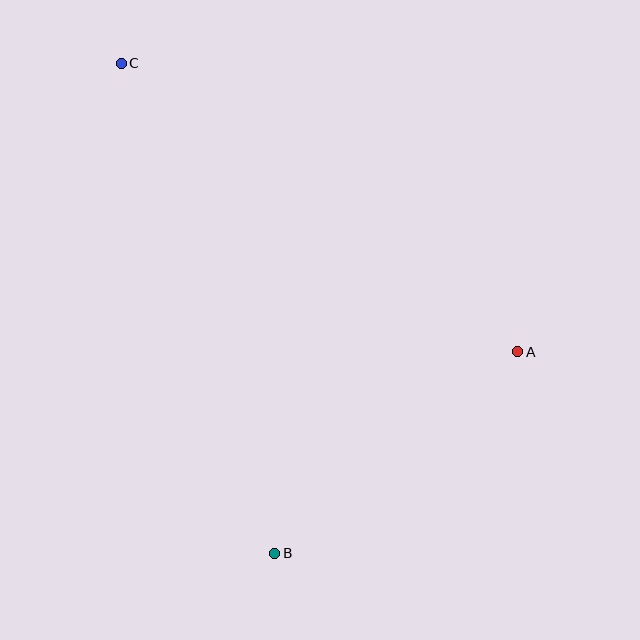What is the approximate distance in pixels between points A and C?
The distance between A and C is approximately 490 pixels.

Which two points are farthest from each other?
Points B and C are farthest from each other.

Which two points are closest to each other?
Points A and B are closest to each other.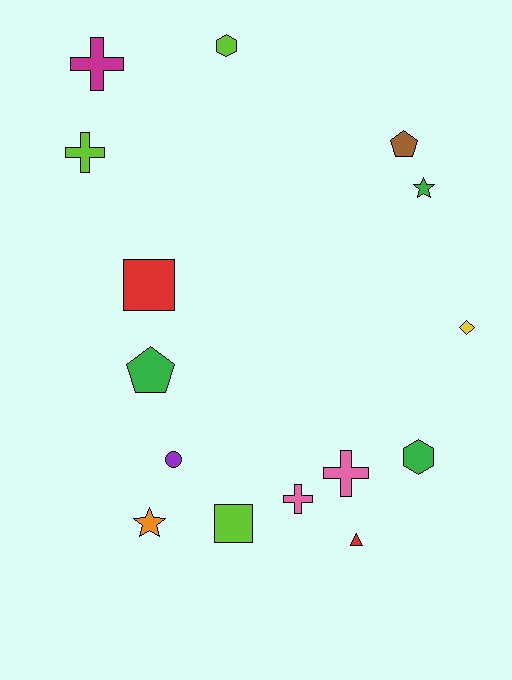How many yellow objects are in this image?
There is 1 yellow object.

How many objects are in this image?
There are 15 objects.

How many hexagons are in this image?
There are 2 hexagons.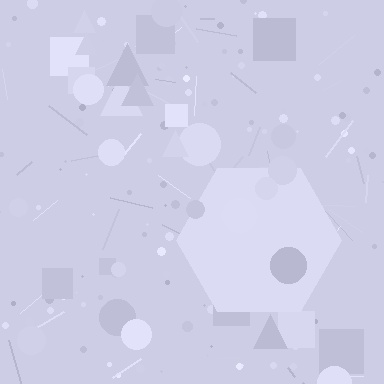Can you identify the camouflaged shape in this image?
The camouflaged shape is a hexagon.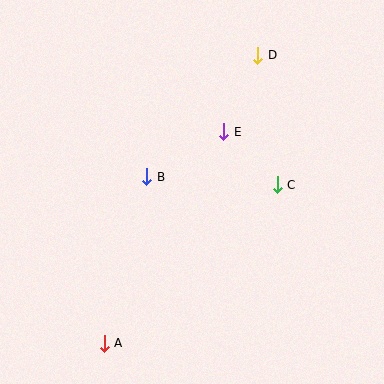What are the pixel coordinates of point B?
Point B is at (147, 177).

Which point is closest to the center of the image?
Point B at (147, 177) is closest to the center.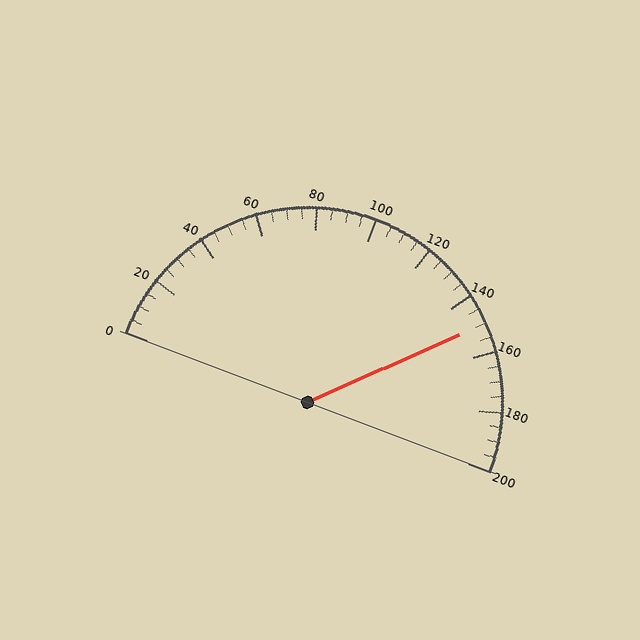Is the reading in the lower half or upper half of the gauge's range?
The reading is in the upper half of the range (0 to 200).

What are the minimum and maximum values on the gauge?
The gauge ranges from 0 to 200.